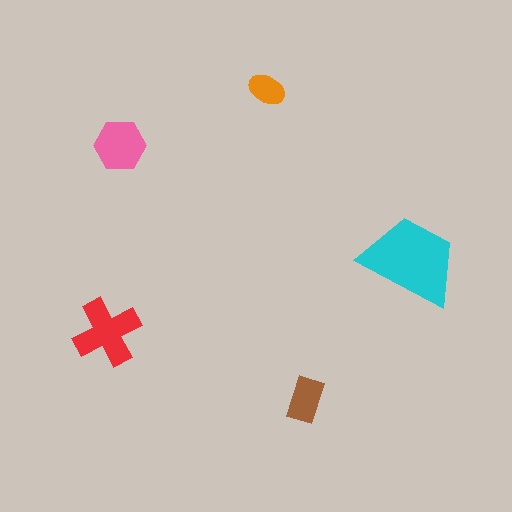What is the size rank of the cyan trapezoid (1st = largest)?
1st.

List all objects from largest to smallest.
The cyan trapezoid, the red cross, the pink hexagon, the brown rectangle, the orange ellipse.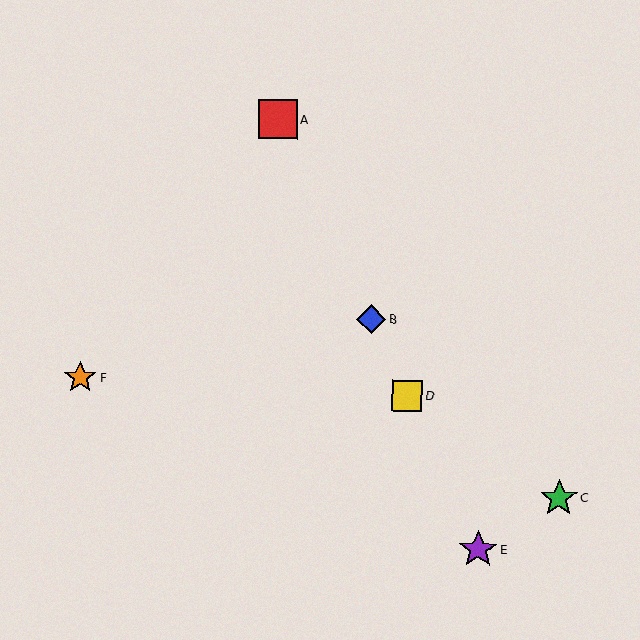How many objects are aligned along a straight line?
4 objects (A, B, D, E) are aligned along a straight line.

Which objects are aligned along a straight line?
Objects A, B, D, E are aligned along a straight line.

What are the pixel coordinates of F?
Object F is at (80, 378).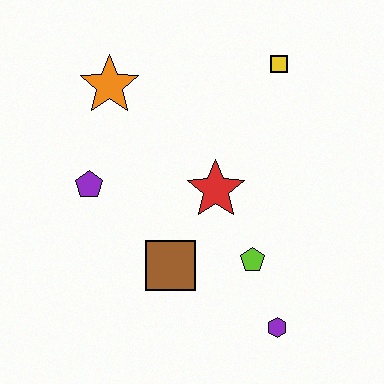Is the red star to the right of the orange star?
Yes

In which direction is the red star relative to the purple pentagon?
The red star is to the right of the purple pentagon.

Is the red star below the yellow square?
Yes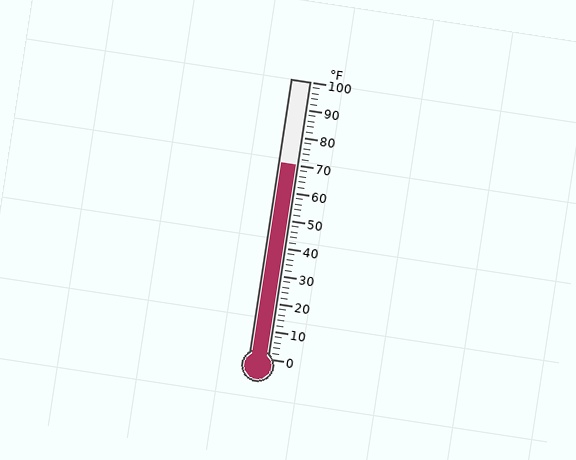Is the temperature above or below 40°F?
The temperature is above 40°F.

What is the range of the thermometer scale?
The thermometer scale ranges from 0°F to 100°F.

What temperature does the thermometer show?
The thermometer shows approximately 70°F.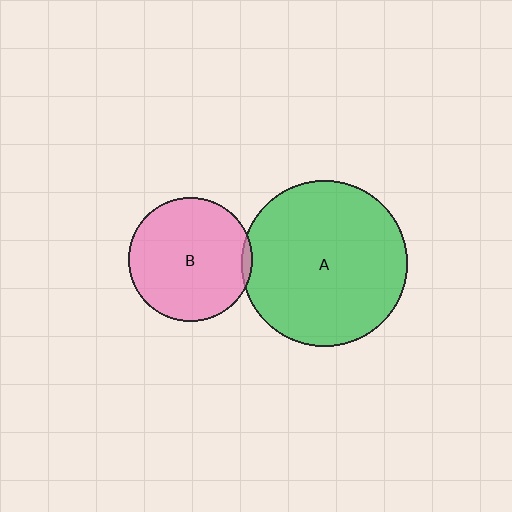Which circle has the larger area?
Circle A (green).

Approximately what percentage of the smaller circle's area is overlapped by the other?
Approximately 5%.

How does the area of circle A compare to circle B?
Approximately 1.8 times.